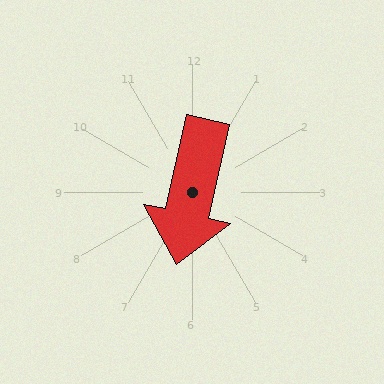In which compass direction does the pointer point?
South.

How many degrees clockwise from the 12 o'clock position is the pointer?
Approximately 192 degrees.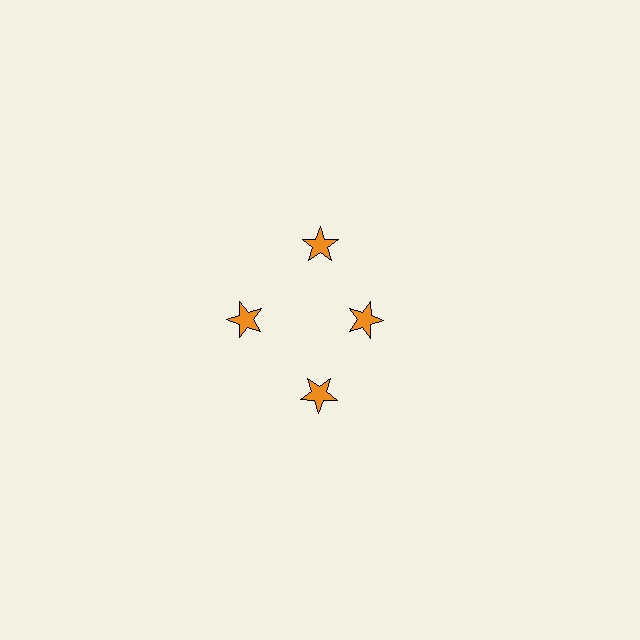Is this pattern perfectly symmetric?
No. The 4 orange stars are arranged in a ring, but one element near the 3 o'clock position is pulled inward toward the center, breaking the 4-fold rotational symmetry.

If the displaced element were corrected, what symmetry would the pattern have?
It would have 4-fold rotational symmetry — the pattern would map onto itself every 90 degrees.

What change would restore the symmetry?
The symmetry would be restored by moving it outward, back onto the ring so that all 4 stars sit at equal angles and equal distance from the center.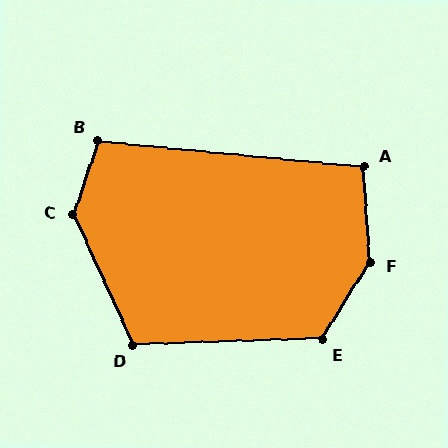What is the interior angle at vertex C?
Approximately 137 degrees (obtuse).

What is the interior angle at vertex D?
Approximately 113 degrees (obtuse).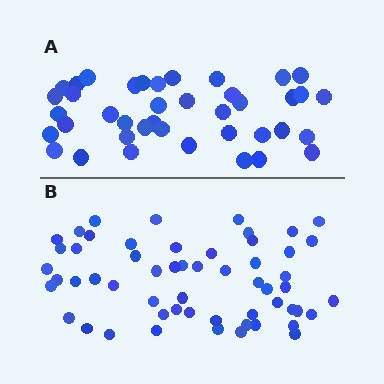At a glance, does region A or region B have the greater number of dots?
Region B (the bottom region) has more dots.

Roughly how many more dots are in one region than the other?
Region B has approximately 15 more dots than region A.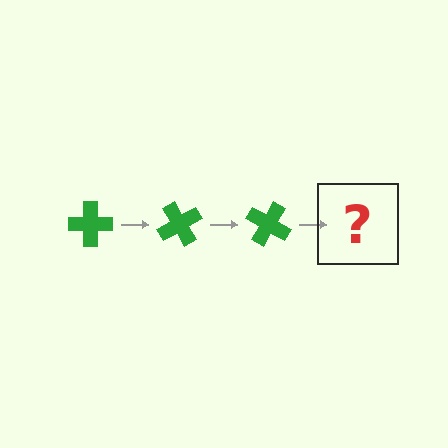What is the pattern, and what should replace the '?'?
The pattern is that the cross rotates 60 degrees each step. The '?' should be a green cross rotated 180 degrees.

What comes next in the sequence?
The next element should be a green cross rotated 180 degrees.